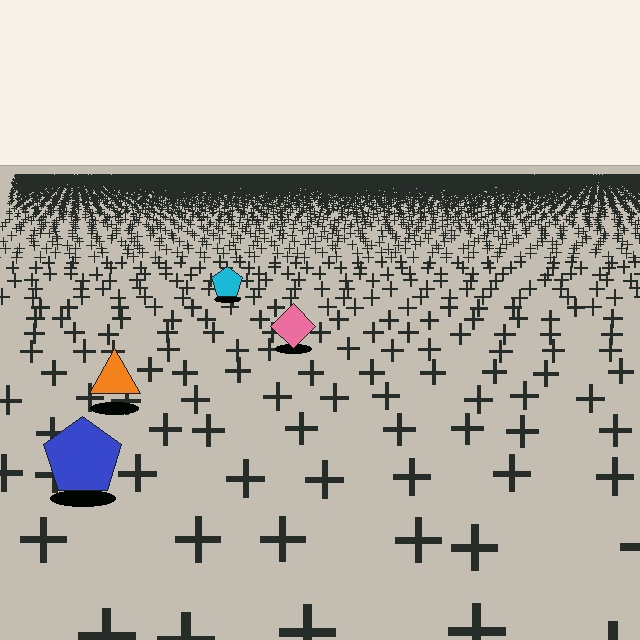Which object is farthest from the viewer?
The cyan pentagon is farthest from the viewer. It appears smaller and the ground texture around it is denser.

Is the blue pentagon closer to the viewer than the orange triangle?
Yes. The blue pentagon is closer — you can tell from the texture gradient: the ground texture is coarser near it.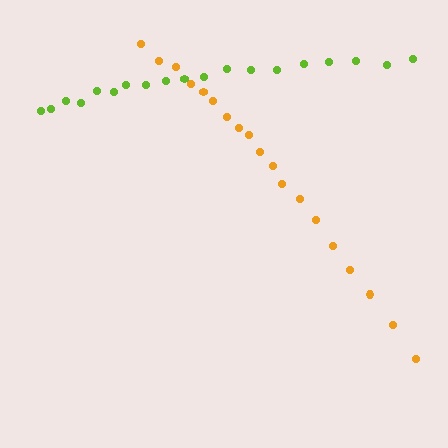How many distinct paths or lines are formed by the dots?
There are 2 distinct paths.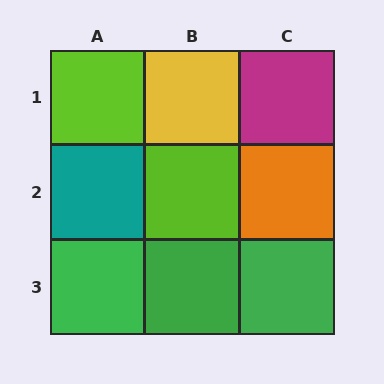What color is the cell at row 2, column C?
Orange.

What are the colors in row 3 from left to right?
Green, green, green.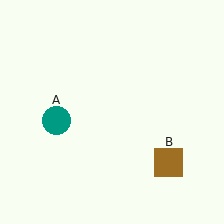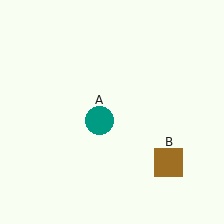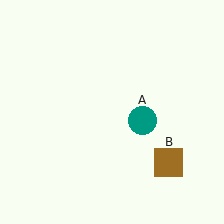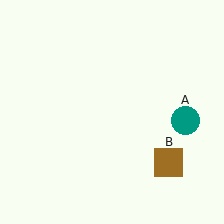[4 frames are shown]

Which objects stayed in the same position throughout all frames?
Brown square (object B) remained stationary.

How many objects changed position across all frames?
1 object changed position: teal circle (object A).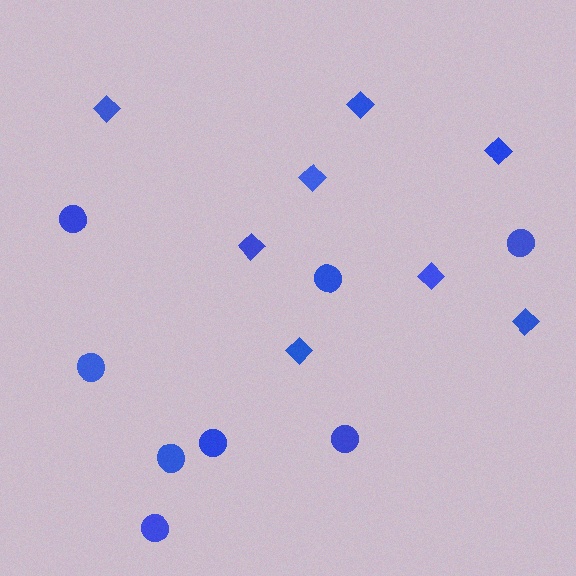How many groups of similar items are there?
There are 2 groups: one group of diamonds (8) and one group of circles (8).